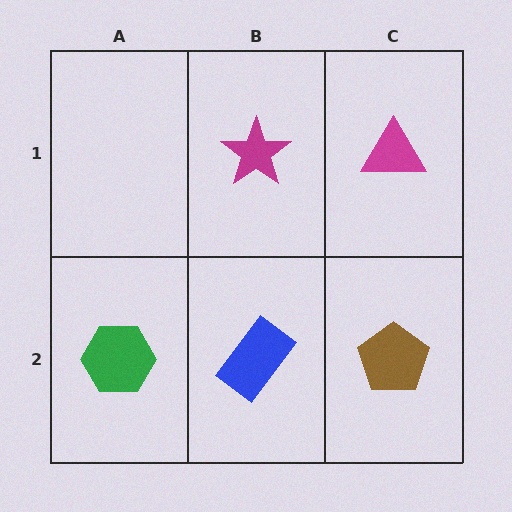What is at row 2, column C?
A brown pentagon.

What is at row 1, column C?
A magenta triangle.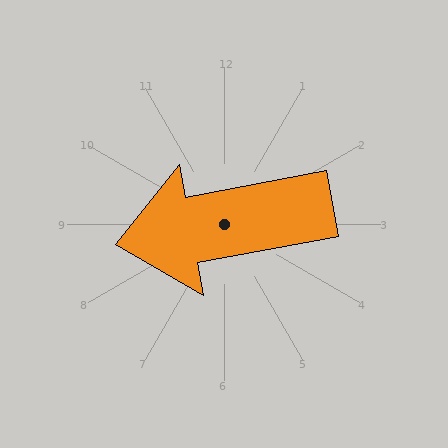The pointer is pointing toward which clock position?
Roughly 9 o'clock.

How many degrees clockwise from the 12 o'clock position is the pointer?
Approximately 259 degrees.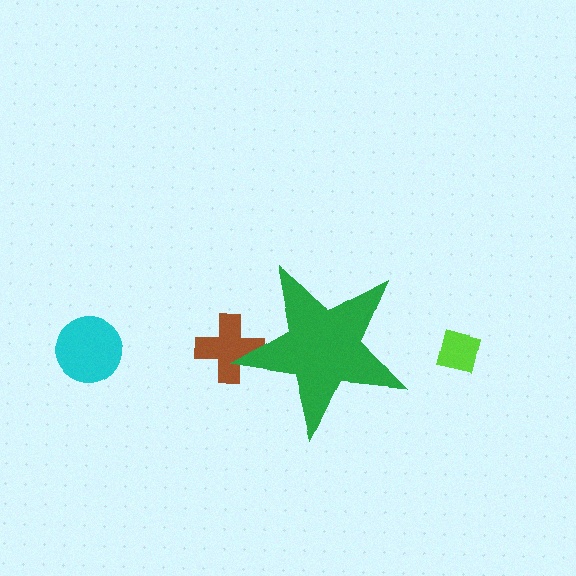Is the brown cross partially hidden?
Yes, the brown cross is partially hidden behind the green star.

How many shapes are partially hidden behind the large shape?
1 shape is partially hidden.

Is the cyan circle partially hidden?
No, the cyan circle is fully visible.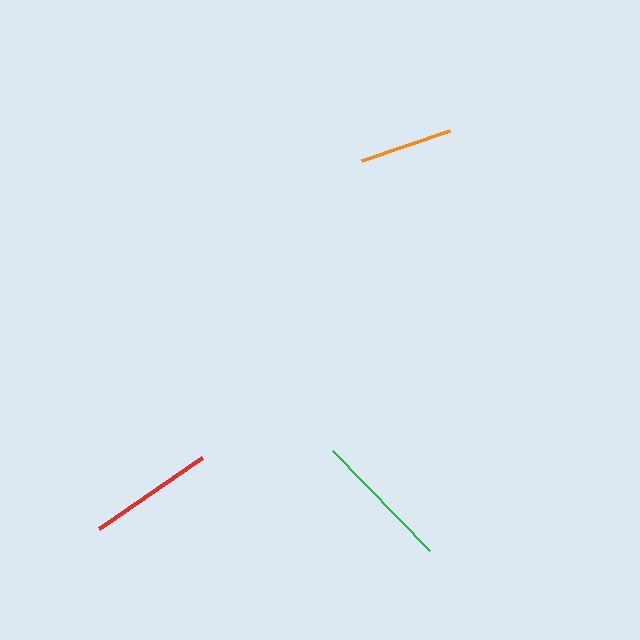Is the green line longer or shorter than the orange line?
The green line is longer than the orange line.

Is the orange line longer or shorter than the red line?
The red line is longer than the orange line.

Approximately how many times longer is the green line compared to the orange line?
The green line is approximately 1.5 times the length of the orange line.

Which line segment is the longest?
The green line is the longest at approximately 140 pixels.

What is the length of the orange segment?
The orange segment is approximately 93 pixels long.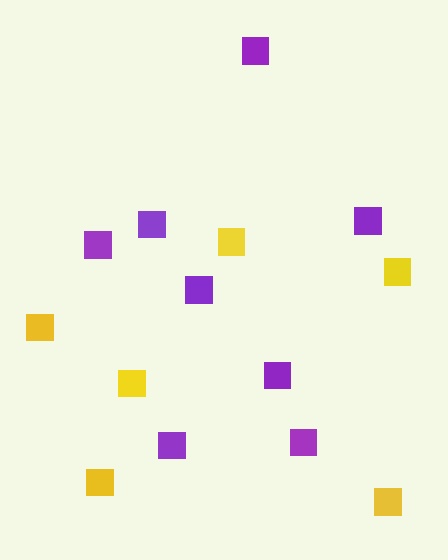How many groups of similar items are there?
There are 2 groups: one group of yellow squares (6) and one group of purple squares (8).